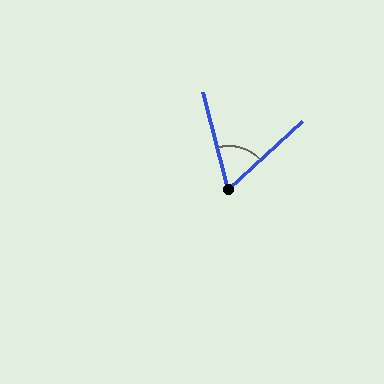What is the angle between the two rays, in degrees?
Approximately 62 degrees.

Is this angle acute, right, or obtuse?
It is acute.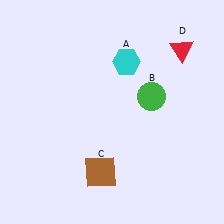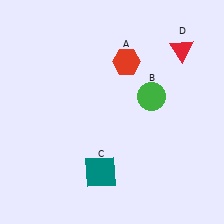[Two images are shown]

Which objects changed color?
A changed from cyan to red. C changed from brown to teal.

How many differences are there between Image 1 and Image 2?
There are 2 differences between the two images.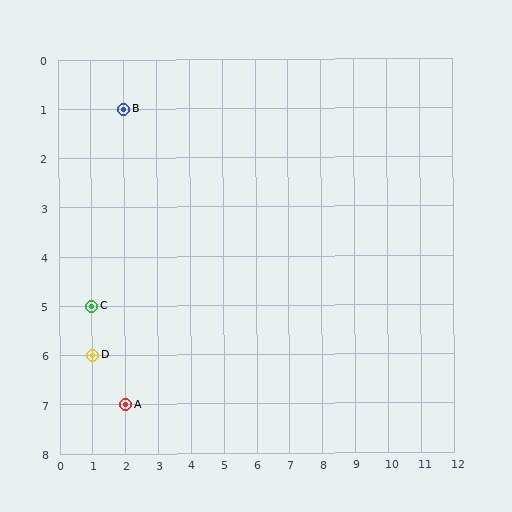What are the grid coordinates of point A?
Point A is at grid coordinates (2, 7).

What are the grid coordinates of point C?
Point C is at grid coordinates (1, 5).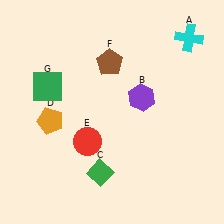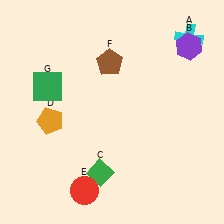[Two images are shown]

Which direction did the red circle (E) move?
The red circle (E) moved down.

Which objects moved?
The objects that moved are: the purple hexagon (B), the red circle (E).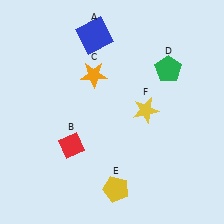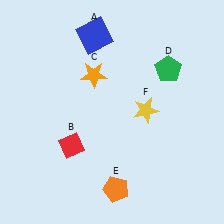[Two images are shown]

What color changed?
The pentagon (E) changed from yellow in Image 1 to orange in Image 2.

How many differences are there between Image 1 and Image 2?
There is 1 difference between the two images.